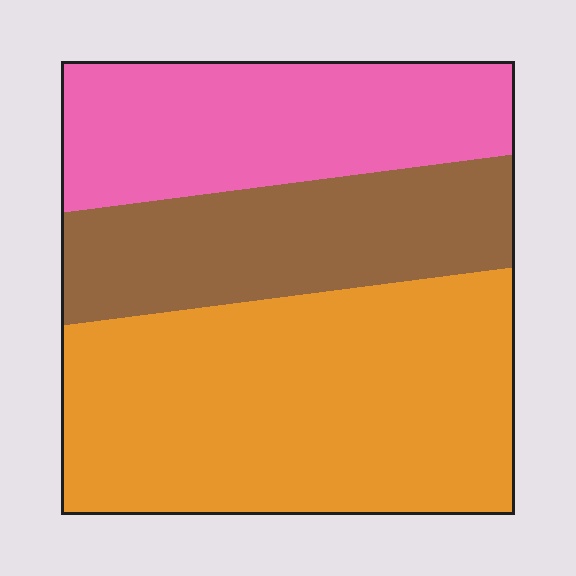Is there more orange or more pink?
Orange.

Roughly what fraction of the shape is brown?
Brown covers 25% of the shape.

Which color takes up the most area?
Orange, at roughly 50%.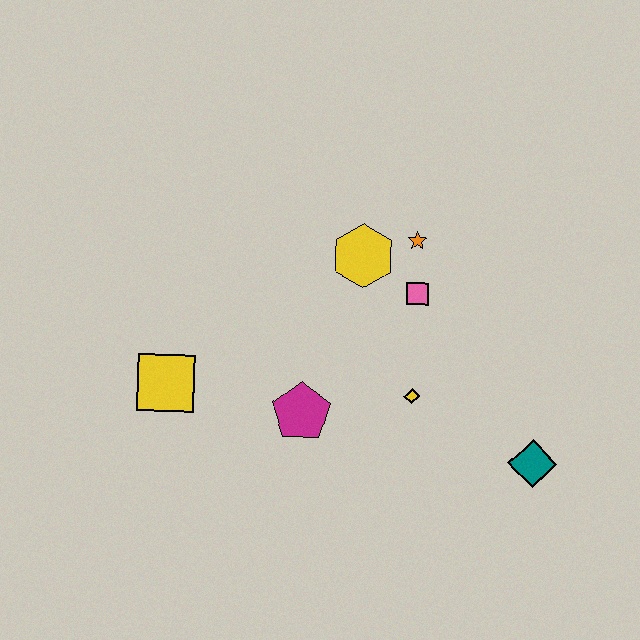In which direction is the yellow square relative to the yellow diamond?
The yellow square is to the left of the yellow diamond.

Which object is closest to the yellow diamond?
The pink square is closest to the yellow diamond.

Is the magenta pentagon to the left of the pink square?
Yes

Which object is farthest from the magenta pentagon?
The teal diamond is farthest from the magenta pentagon.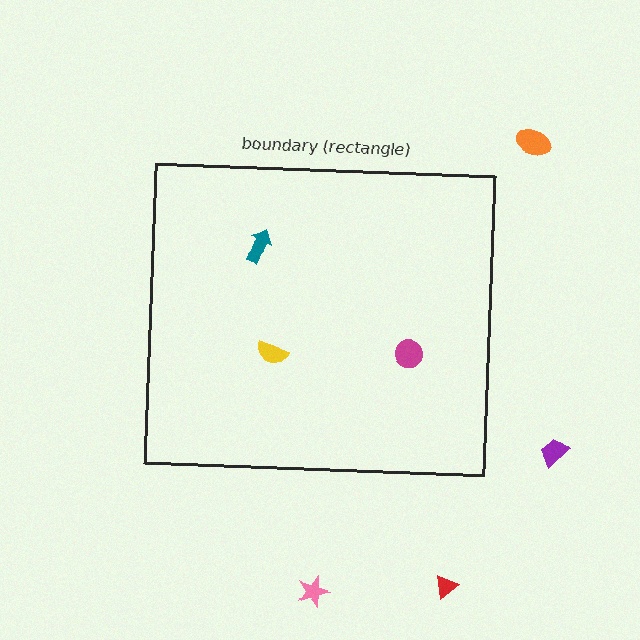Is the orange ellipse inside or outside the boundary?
Outside.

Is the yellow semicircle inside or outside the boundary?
Inside.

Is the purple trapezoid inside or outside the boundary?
Outside.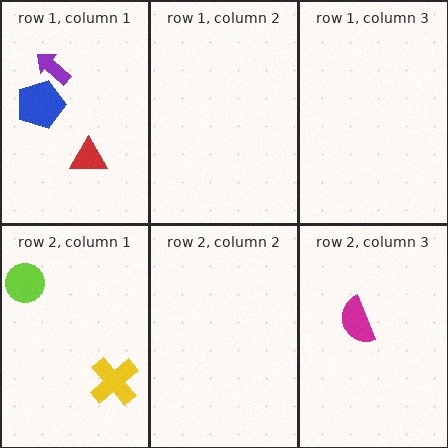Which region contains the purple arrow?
The row 1, column 1 region.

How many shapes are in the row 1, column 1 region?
3.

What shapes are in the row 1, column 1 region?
The purple arrow, the red triangle, the blue pentagon.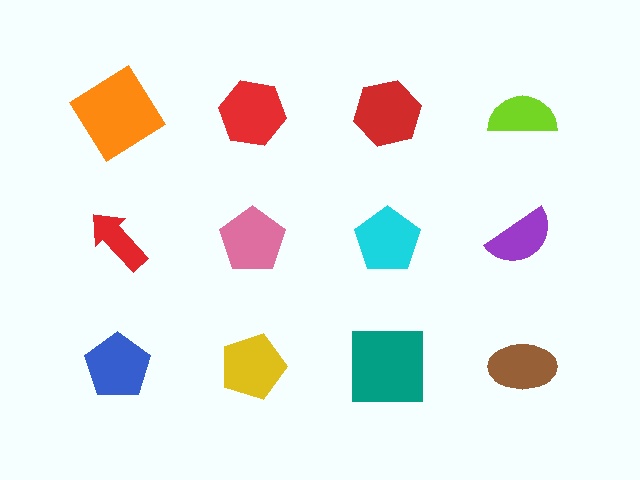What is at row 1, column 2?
A red hexagon.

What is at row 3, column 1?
A blue pentagon.